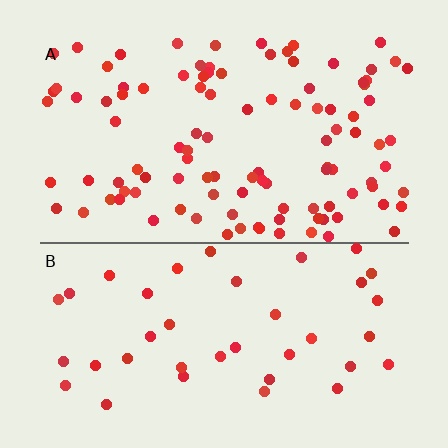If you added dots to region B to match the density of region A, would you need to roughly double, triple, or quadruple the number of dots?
Approximately triple.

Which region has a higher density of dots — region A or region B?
A (the top).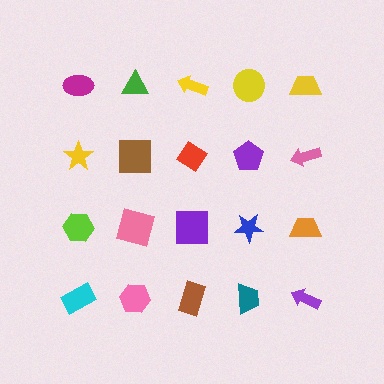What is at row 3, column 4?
A blue star.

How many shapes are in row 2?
5 shapes.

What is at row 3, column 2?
A pink square.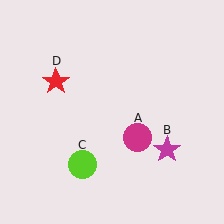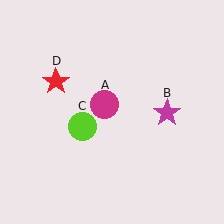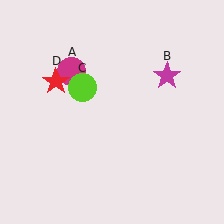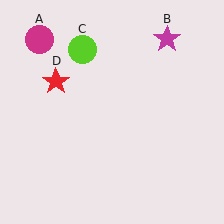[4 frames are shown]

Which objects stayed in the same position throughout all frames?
Red star (object D) remained stationary.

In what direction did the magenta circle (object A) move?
The magenta circle (object A) moved up and to the left.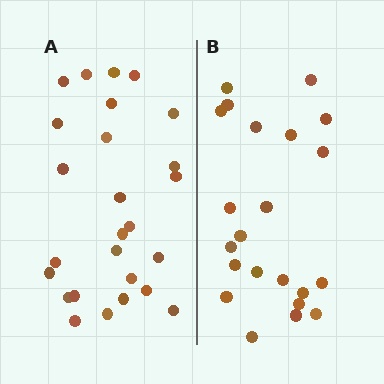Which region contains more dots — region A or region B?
Region A (the left region) has more dots.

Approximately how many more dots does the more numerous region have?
Region A has about 4 more dots than region B.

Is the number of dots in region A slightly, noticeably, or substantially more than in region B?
Region A has only slightly more — the two regions are fairly close. The ratio is roughly 1.2 to 1.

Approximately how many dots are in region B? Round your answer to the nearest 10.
About 20 dots. (The exact count is 22, which rounds to 20.)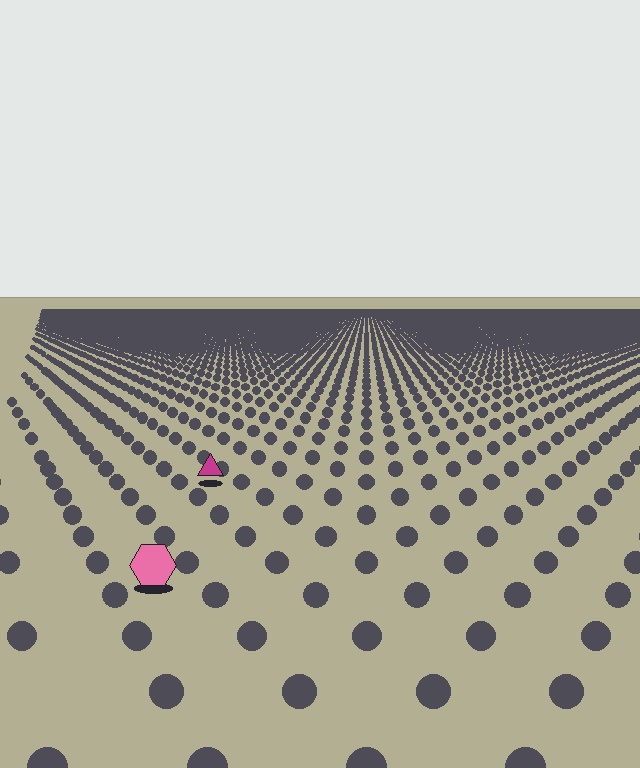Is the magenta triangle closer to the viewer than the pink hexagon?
No. The pink hexagon is closer — you can tell from the texture gradient: the ground texture is coarser near it.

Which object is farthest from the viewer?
The magenta triangle is farthest from the viewer. It appears smaller and the ground texture around it is denser.